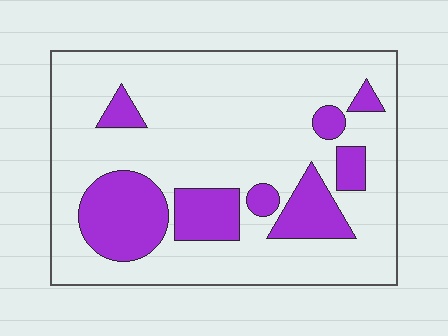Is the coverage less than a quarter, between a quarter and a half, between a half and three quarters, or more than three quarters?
Less than a quarter.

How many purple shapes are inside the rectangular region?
8.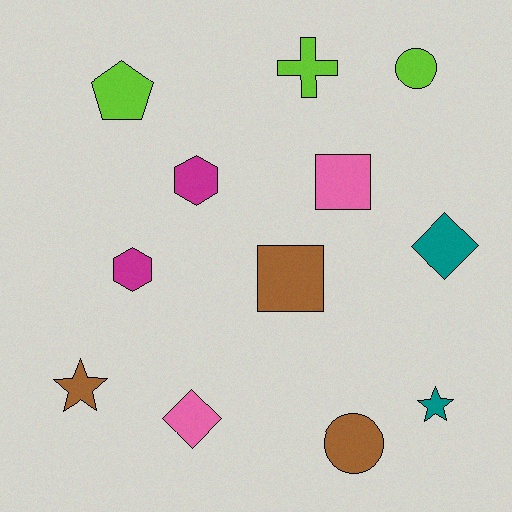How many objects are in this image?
There are 12 objects.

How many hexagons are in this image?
There are 2 hexagons.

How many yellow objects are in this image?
There are no yellow objects.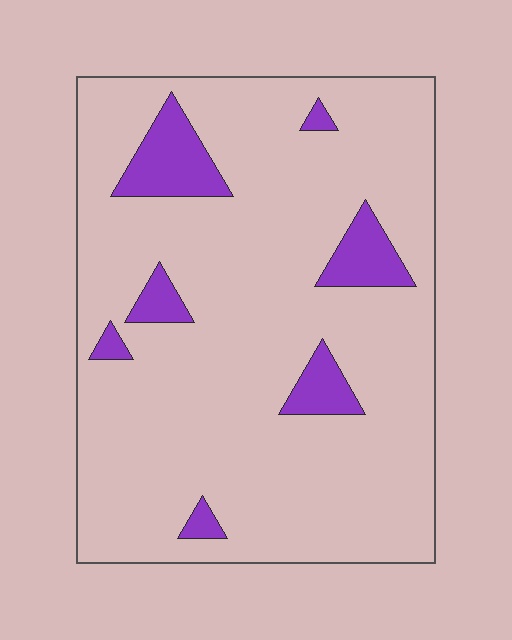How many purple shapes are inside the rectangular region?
7.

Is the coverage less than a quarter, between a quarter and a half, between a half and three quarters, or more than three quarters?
Less than a quarter.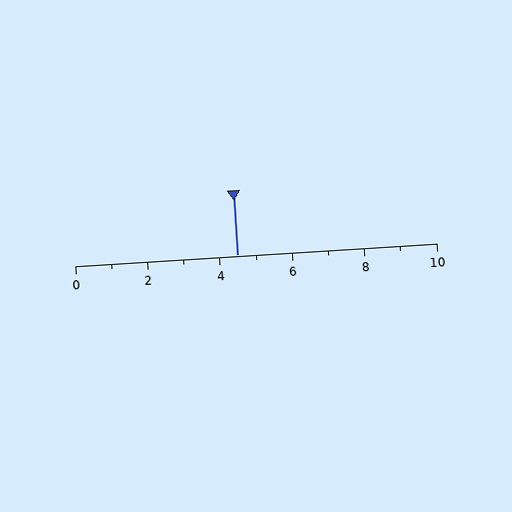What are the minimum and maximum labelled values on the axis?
The axis runs from 0 to 10.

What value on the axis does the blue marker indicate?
The marker indicates approximately 4.5.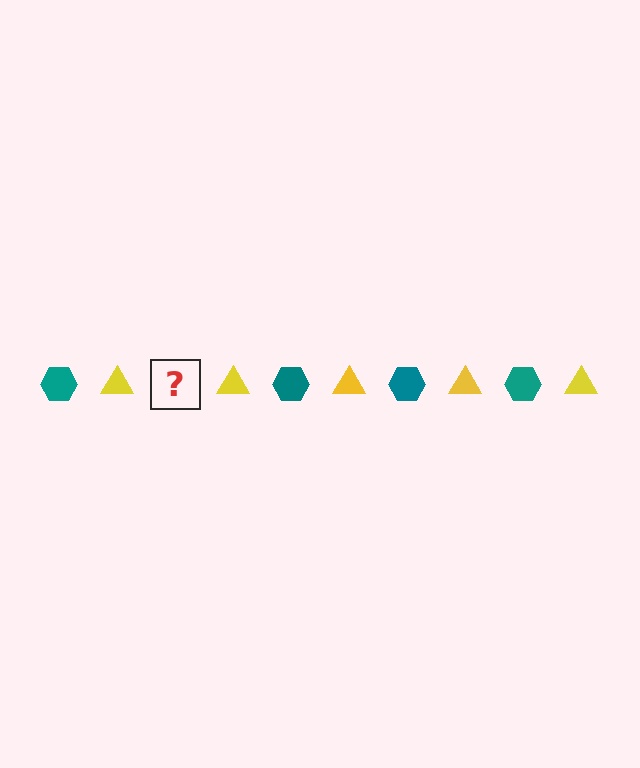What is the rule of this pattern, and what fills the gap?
The rule is that the pattern alternates between teal hexagon and yellow triangle. The gap should be filled with a teal hexagon.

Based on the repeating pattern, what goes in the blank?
The blank should be a teal hexagon.